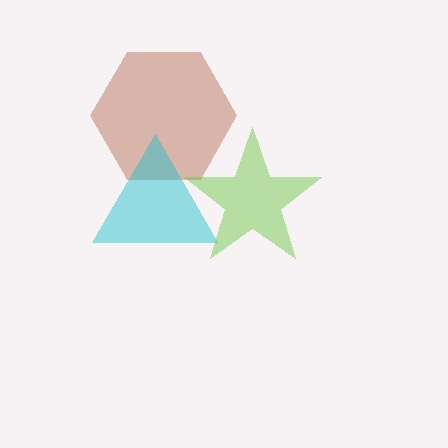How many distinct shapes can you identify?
There are 3 distinct shapes: a brown hexagon, a cyan triangle, a lime star.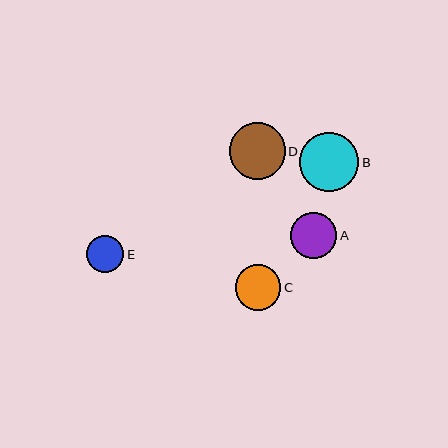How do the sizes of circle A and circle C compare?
Circle A and circle C are approximately the same size.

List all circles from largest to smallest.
From largest to smallest: B, D, A, C, E.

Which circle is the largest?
Circle B is the largest with a size of approximately 59 pixels.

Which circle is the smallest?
Circle E is the smallest with a size of approximately 37 pixels.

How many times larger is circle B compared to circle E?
Circle B is approximately 1.6 times the size of circle E.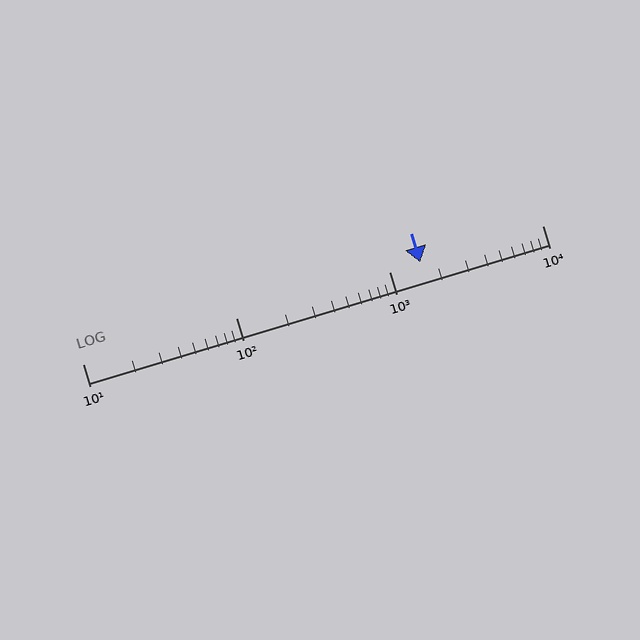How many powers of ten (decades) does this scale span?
The scale spans 3 decades, from 10 to 10000.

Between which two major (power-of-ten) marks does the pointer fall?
The pointer is between 1000 and 10000.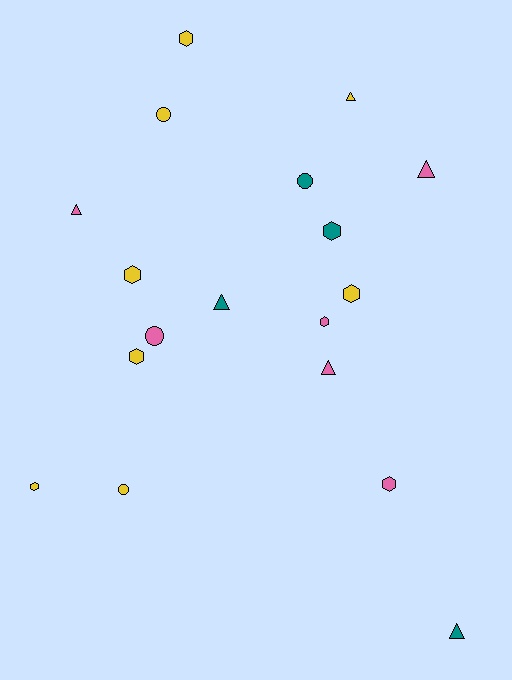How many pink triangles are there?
There are 3 pink triangles.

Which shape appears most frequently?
Hexagon, with 8 objects.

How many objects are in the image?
There are 18 objects.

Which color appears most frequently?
Yellow, with 8 objects.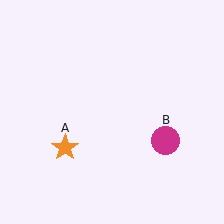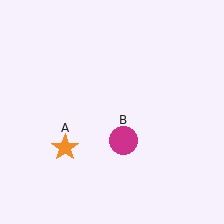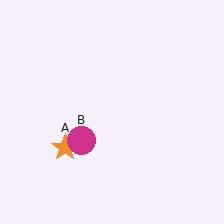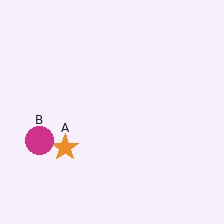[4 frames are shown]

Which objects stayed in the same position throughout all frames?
Orange star (object A) remained stationary.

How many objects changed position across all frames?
1 object changed position: magenta circle (object B).